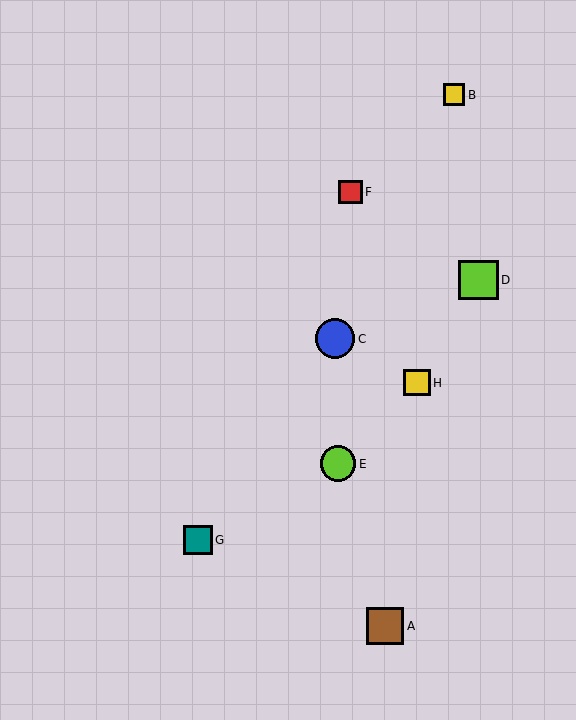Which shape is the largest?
The blue circle (labeled C) is the largest.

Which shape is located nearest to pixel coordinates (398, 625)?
The brown square (labeled A) at (385, 626) is nearest to that location.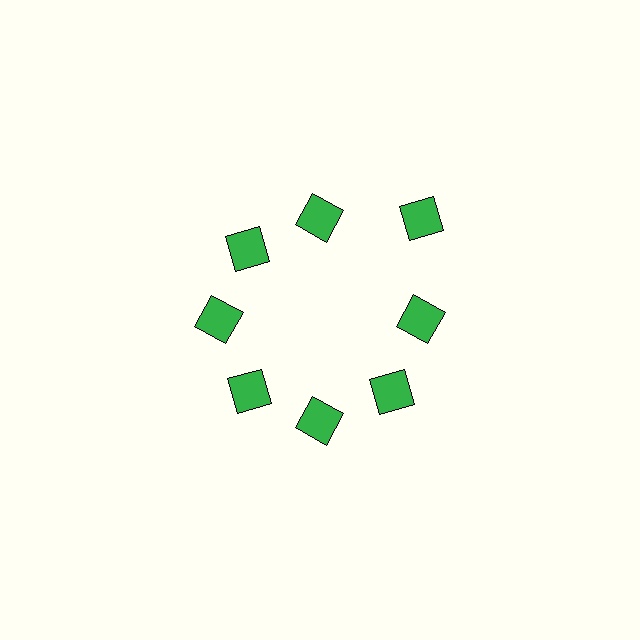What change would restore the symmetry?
The symmetry would be restored by moving it inward, back onto the ring so that all 8 squares sit at equal angles and equal distance from the center.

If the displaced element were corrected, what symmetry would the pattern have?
It would have 8-fold rotational symmetry — the pattern would map onto itself every 45 degrees.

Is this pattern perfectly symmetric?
No. The 8 green squares are arranged in a ring, but one element near the 2 o'clock position is pushed outward from the center, breaking the 8-fold rotational symmetry.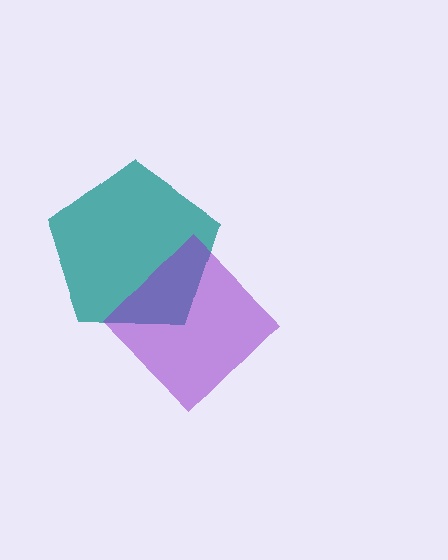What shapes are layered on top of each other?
The layered shapes are: a teal pentagon, a purple diamond.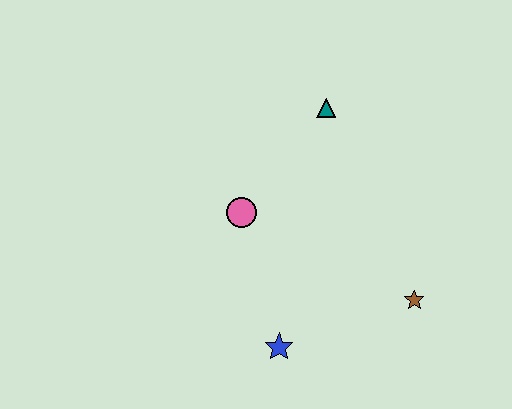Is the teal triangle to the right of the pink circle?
Yes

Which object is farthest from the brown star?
The teal triangle is farthest from the brown star.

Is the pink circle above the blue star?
Yes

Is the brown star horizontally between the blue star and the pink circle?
No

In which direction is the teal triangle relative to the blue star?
The teal triangle is above the blue star.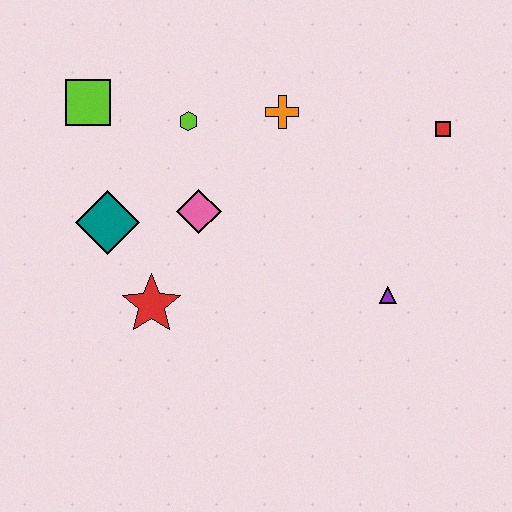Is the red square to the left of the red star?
No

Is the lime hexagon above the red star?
Yes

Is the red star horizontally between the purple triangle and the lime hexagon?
No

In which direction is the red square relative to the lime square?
The red square is to the right of the lime square.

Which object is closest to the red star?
The teal diamond is closest to the red star.